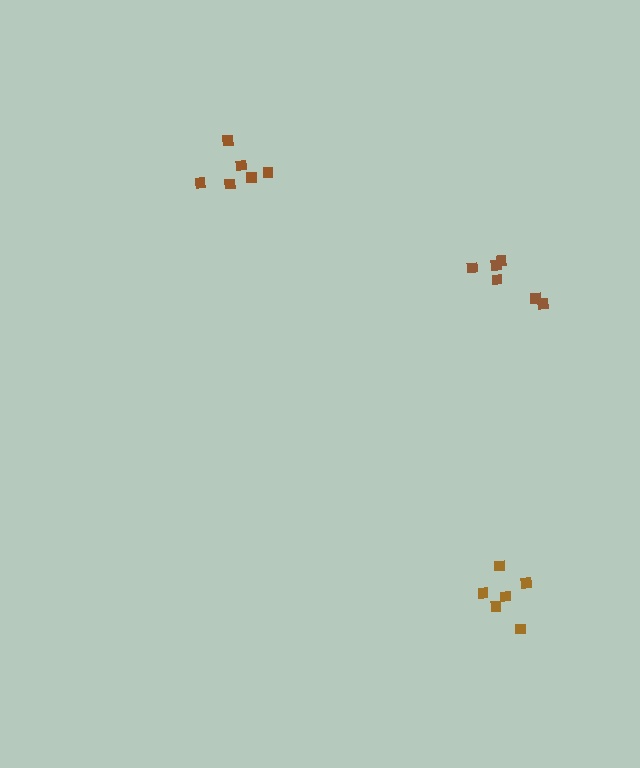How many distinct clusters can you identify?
There are 3 distinct clusters.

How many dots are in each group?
Group 1: 6 dots, Group 2: 6 dots, Group 3: 6 dots (18 total).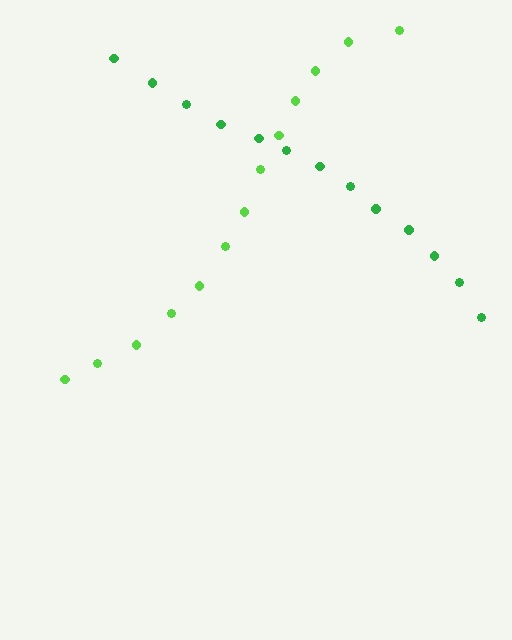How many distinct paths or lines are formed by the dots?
There are 2 distinct paths.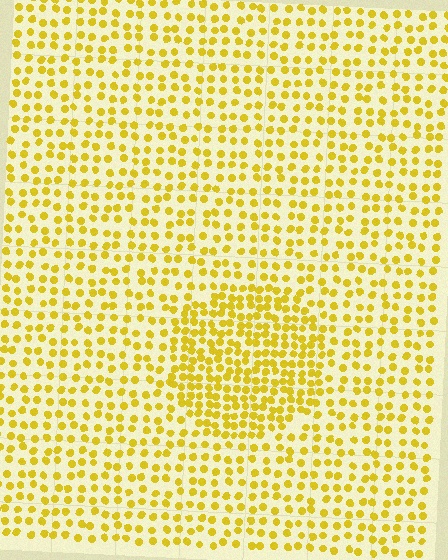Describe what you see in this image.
The image contains small yellow elements arranged at two different densities. A circle-shaped region is visible where the elements are more densely packed than the surrounding area.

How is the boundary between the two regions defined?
The boundary is defined by a change in element density (approximately 1.8x ratio). All elements are the same color, size, and shape.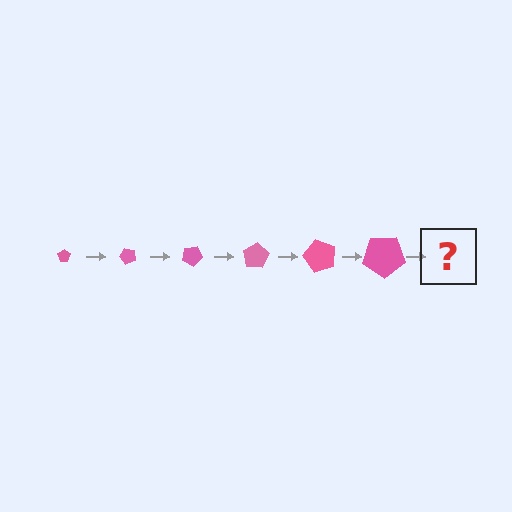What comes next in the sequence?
The next element should be a pentagon, larger than the previous one and rotated 300 degrees from the start.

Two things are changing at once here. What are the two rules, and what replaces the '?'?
The two rules are that the pentagon grows larger each step and it rotates 50 degrees each step. The '?' should be a pentagon, larger than the previous one and rotated 300 degrees from the start.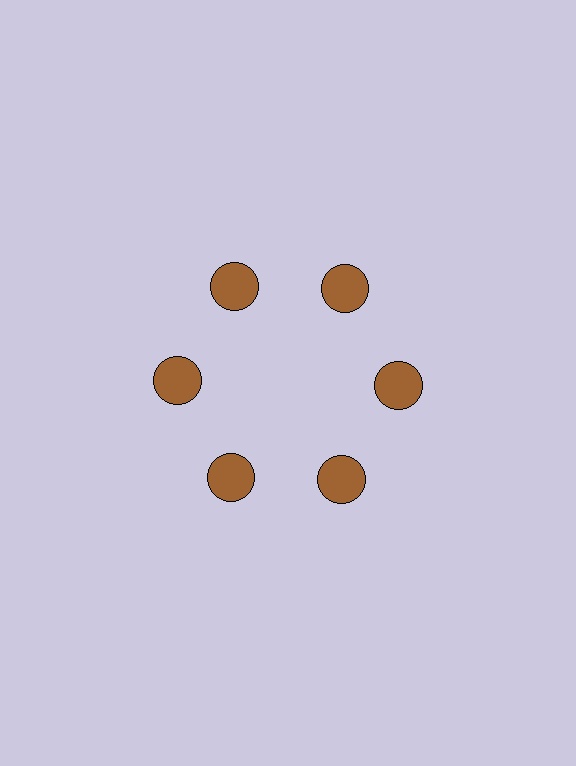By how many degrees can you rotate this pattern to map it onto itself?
The pattern maps onto itself every 60 degrees of rotation.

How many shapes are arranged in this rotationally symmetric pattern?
There are 6 shapes, arranged in 6 groups of 1.